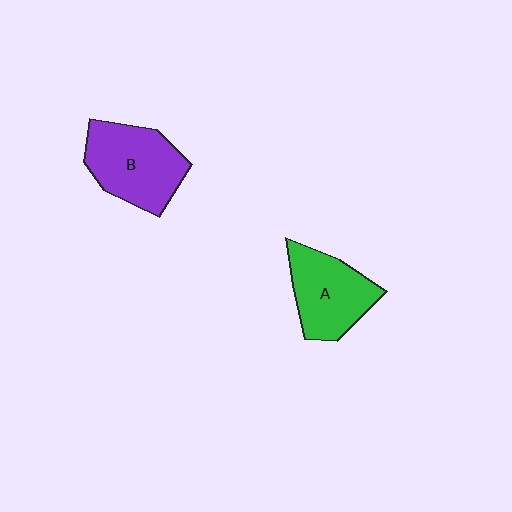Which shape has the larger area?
Shape B (purple).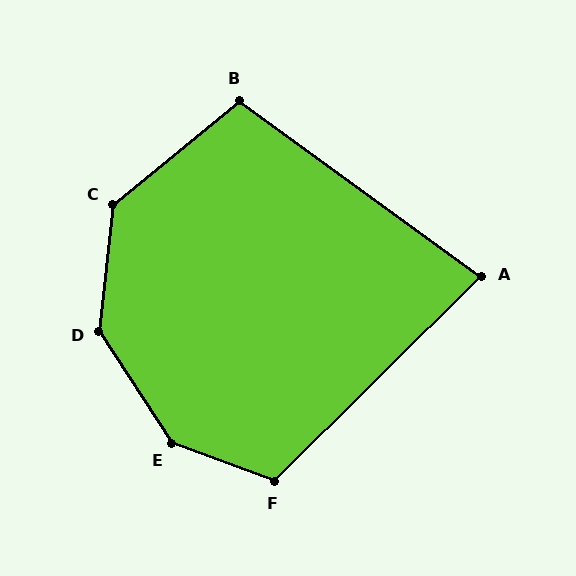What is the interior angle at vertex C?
Approximately 136 degrees (obtuse).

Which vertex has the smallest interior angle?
A, at approximately 81 degrees.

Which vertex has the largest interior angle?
E, at approximately 143 degrees.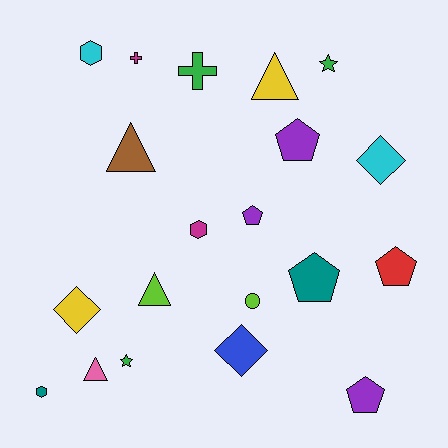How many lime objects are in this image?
There are 2 lime objects.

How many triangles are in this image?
There are 4 triangles.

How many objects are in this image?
There are 20 objects.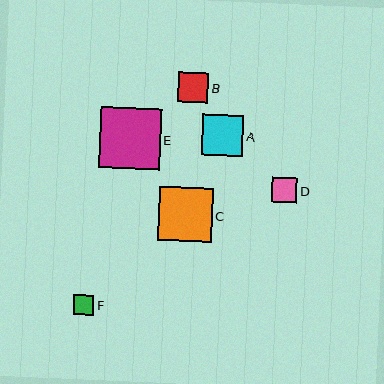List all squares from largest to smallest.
From largest to smallest: E, C, A, B, D, F.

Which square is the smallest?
Square F is the smallest with a size of approximately 21 pixels.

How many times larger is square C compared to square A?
Square C is approximately 1.3 times the size of square A.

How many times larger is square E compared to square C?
Square E is approximately 1.1 times the size of square C.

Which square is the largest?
Square E is the largest with a size of approximately 61 pixels.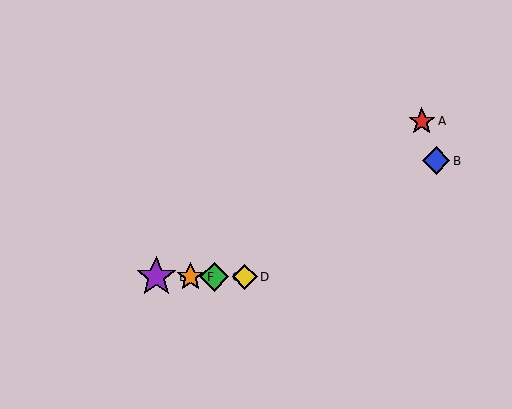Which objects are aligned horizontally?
Objects C, D, E, F are aligned horizontally.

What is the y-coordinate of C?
Object C is at y≈277.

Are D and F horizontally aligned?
Yes, both are at y≈277.